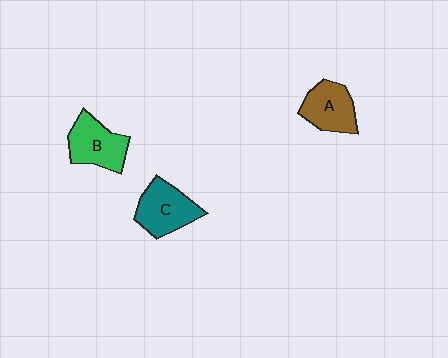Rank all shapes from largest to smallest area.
From largest to smallest: C (teal), B (green), A (brown).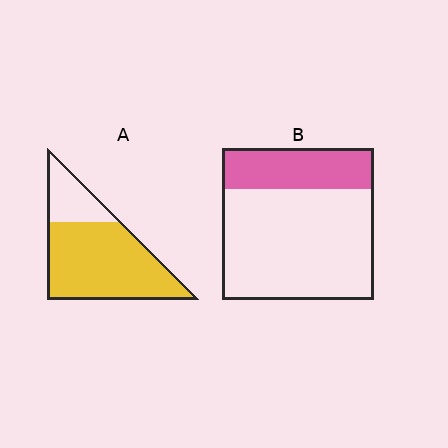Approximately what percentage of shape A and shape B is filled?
A is approximately 75% and B is approximately 25%.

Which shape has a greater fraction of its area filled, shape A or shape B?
Shape A.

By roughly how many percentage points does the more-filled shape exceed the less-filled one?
By roughly 50 percentage points (A over B).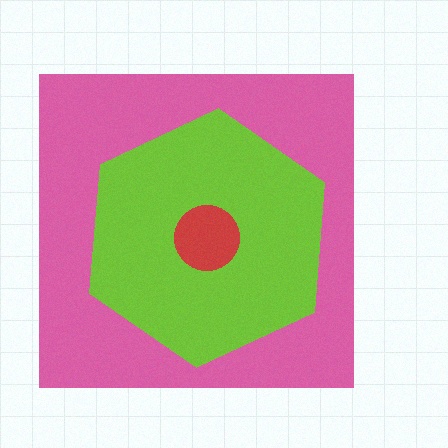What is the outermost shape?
The pink square.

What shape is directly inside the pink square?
The lime hexagon.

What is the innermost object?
The red circle.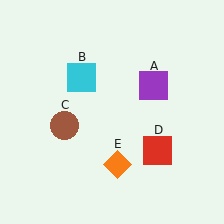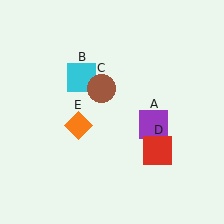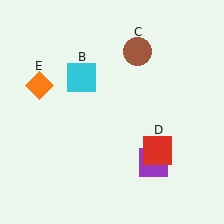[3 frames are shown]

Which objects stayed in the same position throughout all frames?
Cyan square (object B) and red square (object D) remained stationary.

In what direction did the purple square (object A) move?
The purple square (object A) moved down.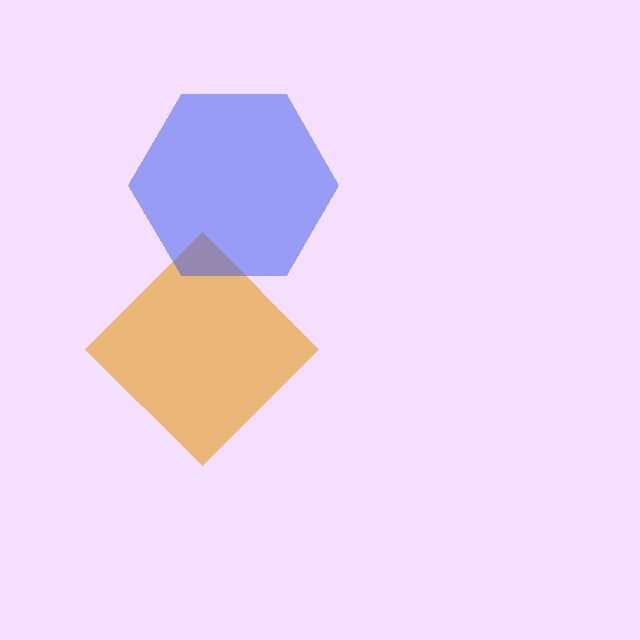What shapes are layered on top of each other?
The layered shapes are: an orange diamond, a blue hexagon.